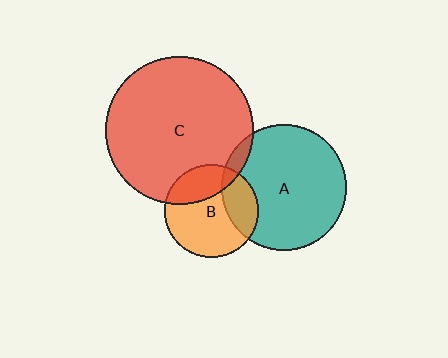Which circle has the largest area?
Circle C (red).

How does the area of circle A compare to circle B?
Approximately 1.8 times.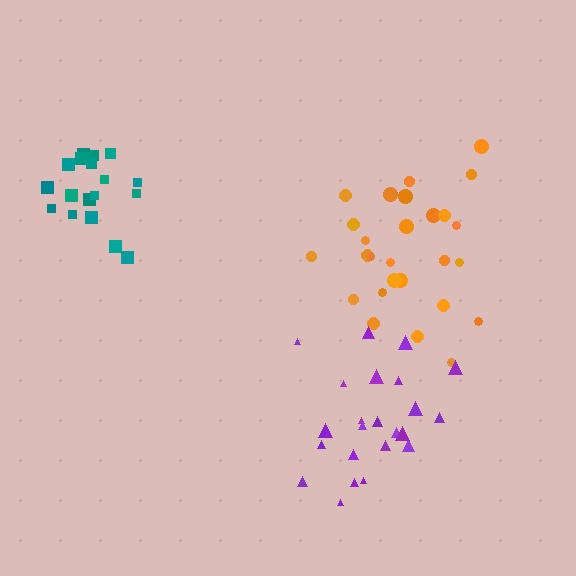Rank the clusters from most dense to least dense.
teal, purple, orange.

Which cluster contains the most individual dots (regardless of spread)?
Orange (27).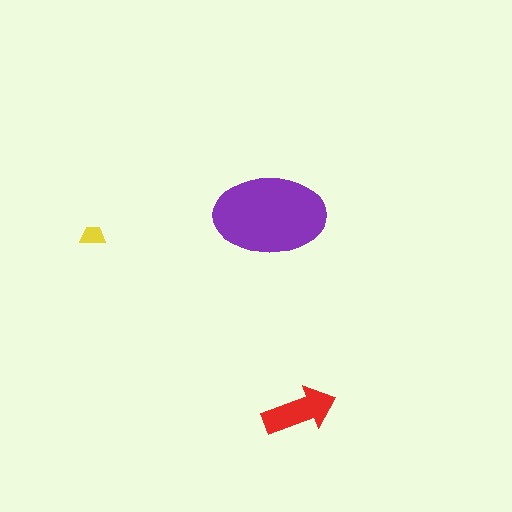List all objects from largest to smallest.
The purple ellipse, the red arrow, the yellow trapezoid.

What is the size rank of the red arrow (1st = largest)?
2nd.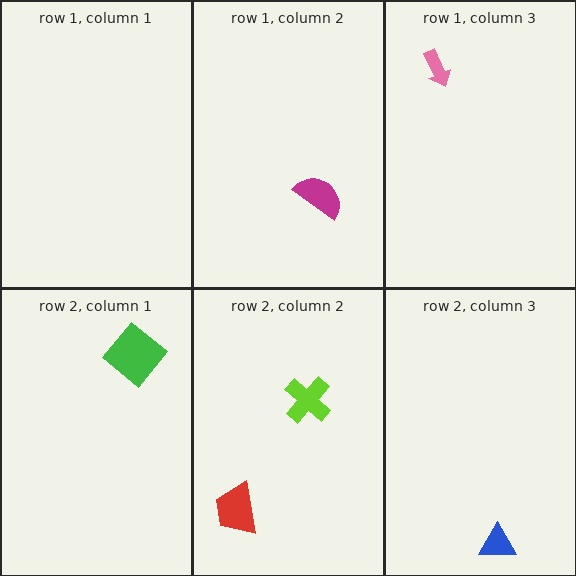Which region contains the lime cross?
The row 2, column 2 region.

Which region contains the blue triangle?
The row 2, column 3 region.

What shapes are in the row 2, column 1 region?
The green diamond.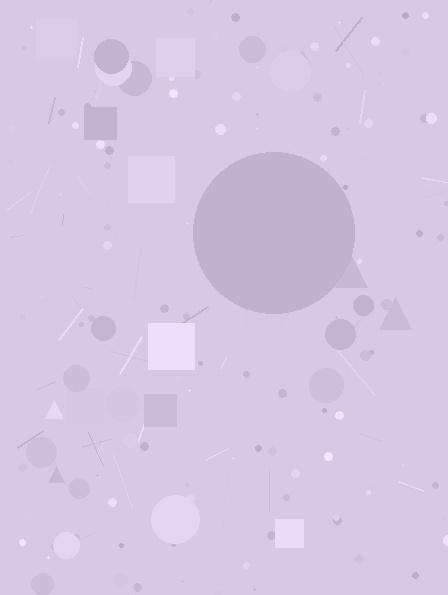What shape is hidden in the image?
A circle is hidden in the image.